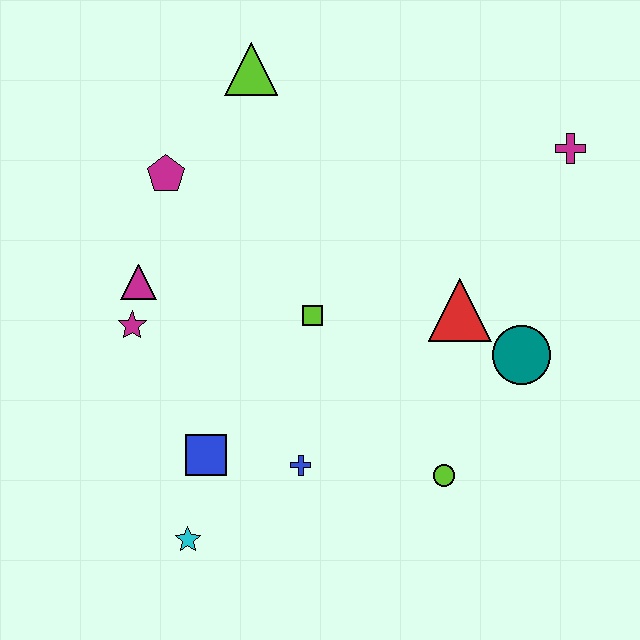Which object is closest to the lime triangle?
The magenta pentagon is closest to the lime triangle.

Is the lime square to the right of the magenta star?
Yes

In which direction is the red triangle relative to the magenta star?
The red triangle is to the right of the magenta star.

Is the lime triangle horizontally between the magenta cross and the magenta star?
Yes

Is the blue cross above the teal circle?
No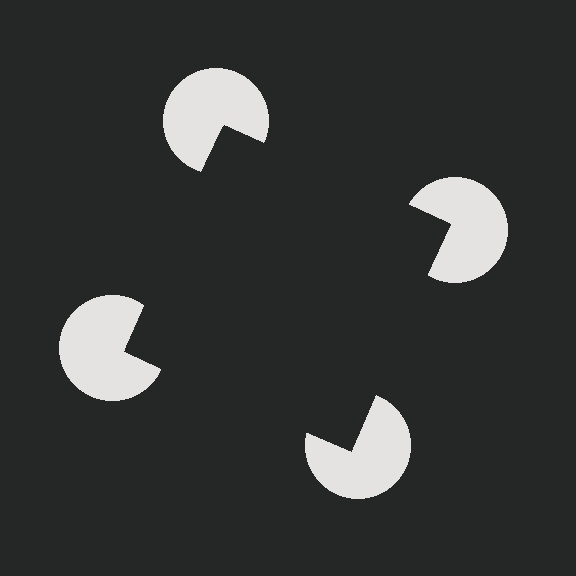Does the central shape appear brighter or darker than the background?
It typically appears slightly darker than the background, even though no actual brightness change is drawn.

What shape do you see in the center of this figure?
An illusory square — its edges are inferred from the aligned wedge cuts in the pac-man discs, not physically drawn.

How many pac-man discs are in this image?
There are 4 — one at each vertex of the illusory square.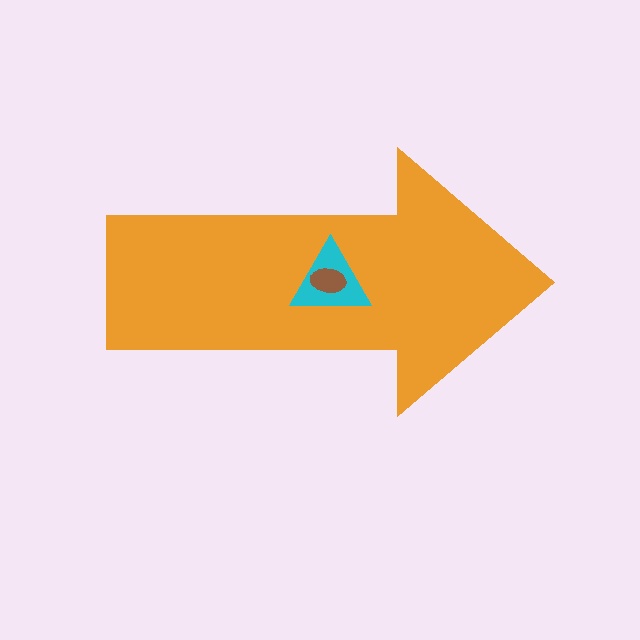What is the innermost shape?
The brown ellipse.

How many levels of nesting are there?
3.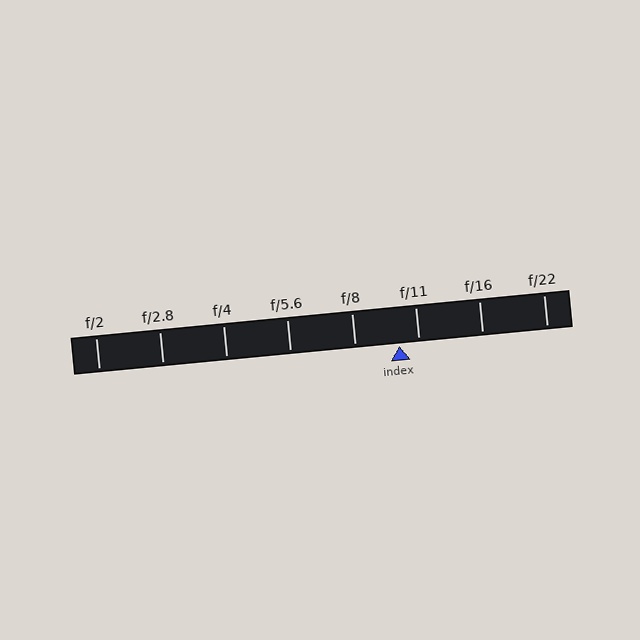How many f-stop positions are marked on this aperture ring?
There are 8 f-stop positions marked.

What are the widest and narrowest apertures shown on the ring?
The widest aperture shown is f/2 and the narrowest is f/22.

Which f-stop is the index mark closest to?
The index mark is closest to f/11.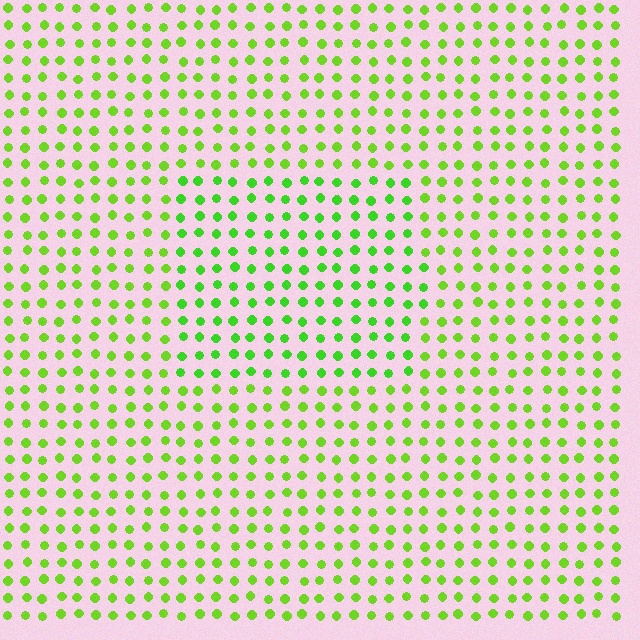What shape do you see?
I see a rectangle.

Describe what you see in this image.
The image is filled with small lime elements in a uniform arrangement. A rectangle-shaped region is visible where the elements are tinted to a slightly different hue, forming a subtle color boundary.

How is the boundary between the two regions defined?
The boundary is defined purely by a slight shift in hue (about 19 degrees). Spacing, size, and orientation are identical on both sides.